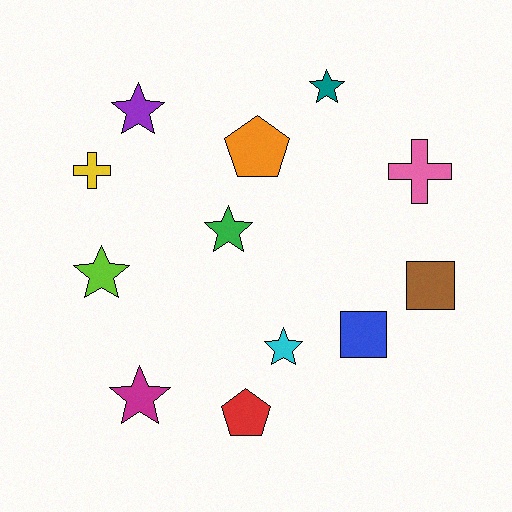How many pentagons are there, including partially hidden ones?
There are 2 pentagons.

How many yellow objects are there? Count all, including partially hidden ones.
There is 1 yellow object.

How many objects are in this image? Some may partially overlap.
There are 12 objects.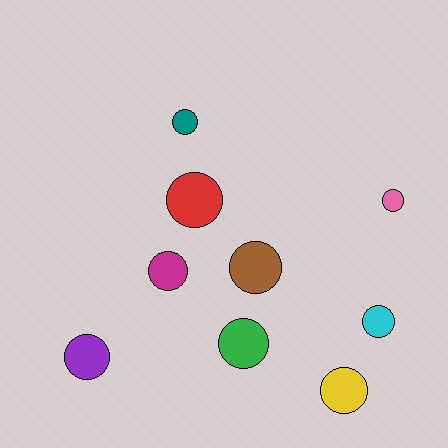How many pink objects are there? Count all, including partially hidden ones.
There is 1 pink object.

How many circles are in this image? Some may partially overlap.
There are 9 circles.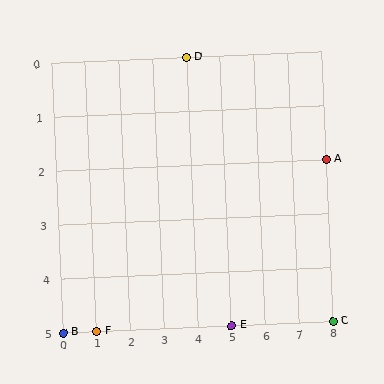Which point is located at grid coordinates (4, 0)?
Point D is at (4, 0).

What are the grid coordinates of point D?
Point D is at grid coordinates (4, 0).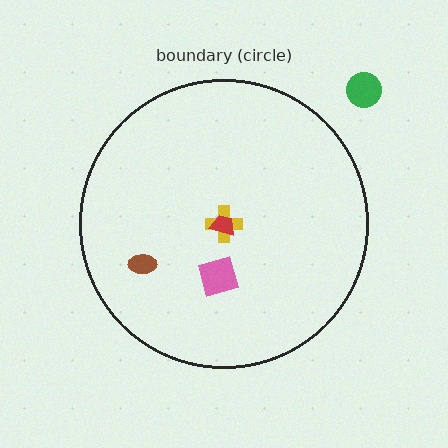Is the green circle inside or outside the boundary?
Outside.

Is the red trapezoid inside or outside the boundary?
Inside.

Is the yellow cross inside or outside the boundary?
Inside.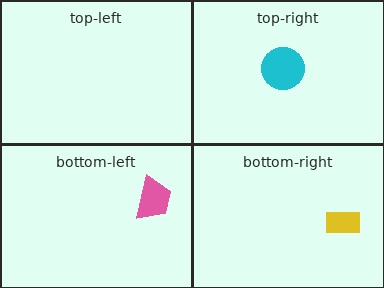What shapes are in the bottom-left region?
The pink trapezoid.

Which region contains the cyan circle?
The top-right region.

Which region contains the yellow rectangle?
The bottom-right region.